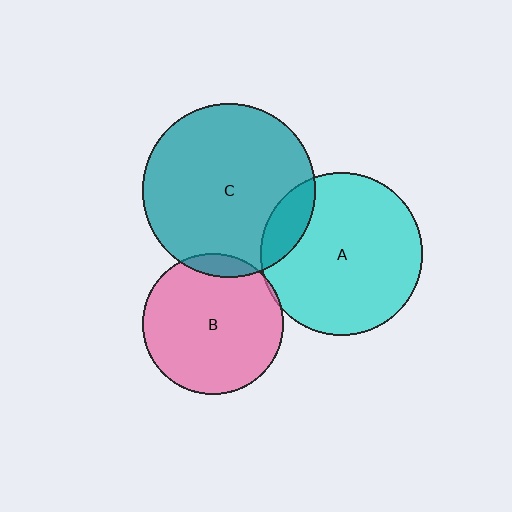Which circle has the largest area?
Circle C (teal).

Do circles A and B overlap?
Yes.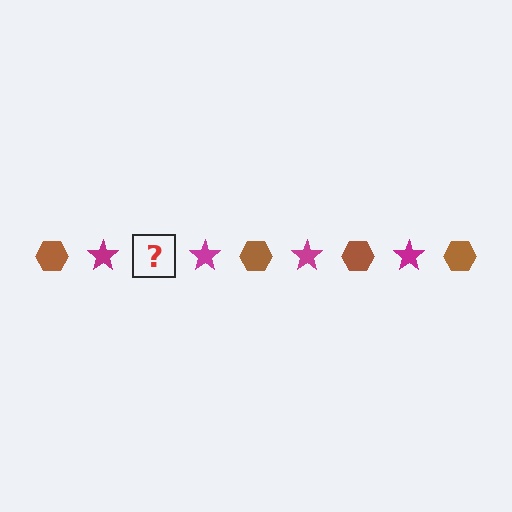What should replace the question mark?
The question mark should be replaced with a brown hexagon.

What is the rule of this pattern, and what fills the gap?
The rule is that the pattern alternates between brown hexagon and magenta star. The gap should be filled with a brown hexagon.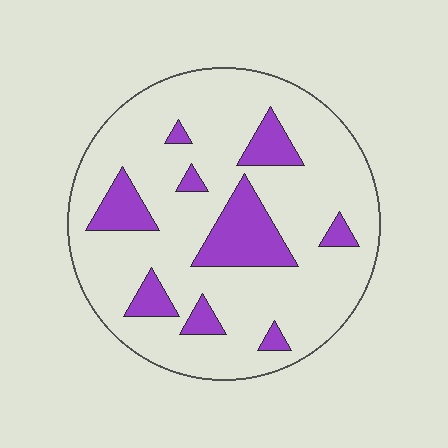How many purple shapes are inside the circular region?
9.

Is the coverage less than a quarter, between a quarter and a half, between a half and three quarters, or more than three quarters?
Less than a quarter.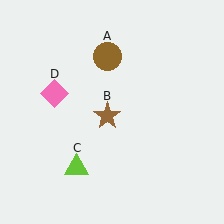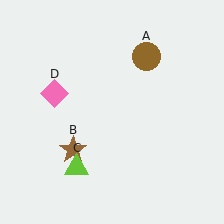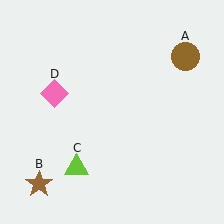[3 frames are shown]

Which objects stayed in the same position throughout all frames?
Lime triangle (object C) and pink diamond (object D) remained stationary.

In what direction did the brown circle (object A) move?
The brown circle (object A) moved right.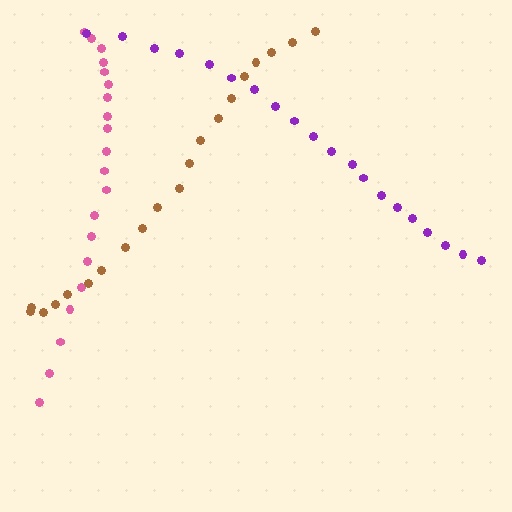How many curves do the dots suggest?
There are 3 distinct paths.